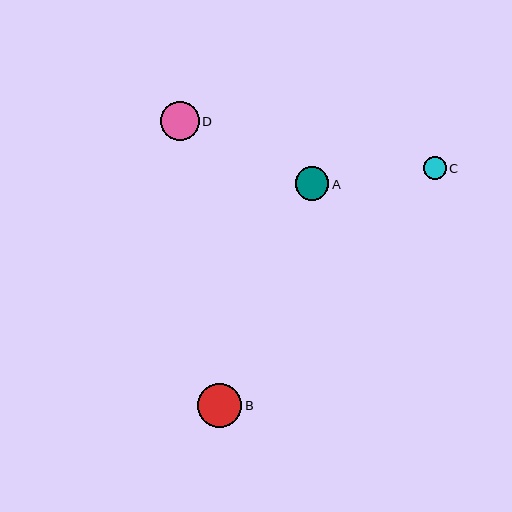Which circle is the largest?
Circle B is the largest with a size of approximately 44 pixels.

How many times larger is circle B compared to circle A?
Circle B is approximately 1.3 times the size of circle A.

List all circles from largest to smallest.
From largest to smallest: B, D, A, C.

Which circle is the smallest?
Circle C is the smallest with a size of approximately 23 pixels.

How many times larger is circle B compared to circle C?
Circle B is approximately 1.9 times the size of circle C.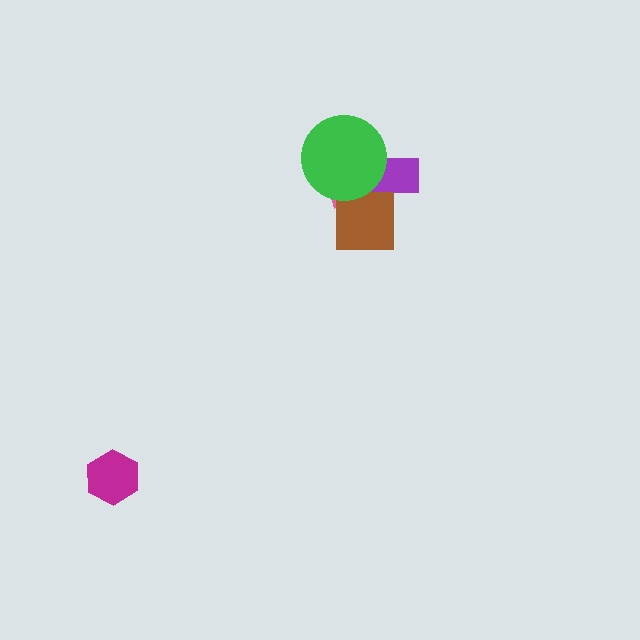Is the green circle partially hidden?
No, no other shape covers it.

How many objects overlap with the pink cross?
3 objects overlap with the pink cross.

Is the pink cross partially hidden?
Yes, it is partially covered by another shape.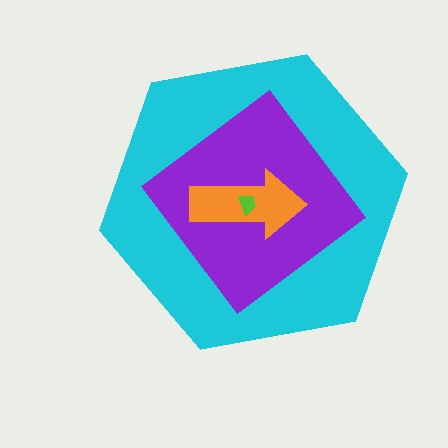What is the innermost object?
The lime trapezoid.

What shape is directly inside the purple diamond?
The orange arrow.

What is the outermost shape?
The cyan hexagon.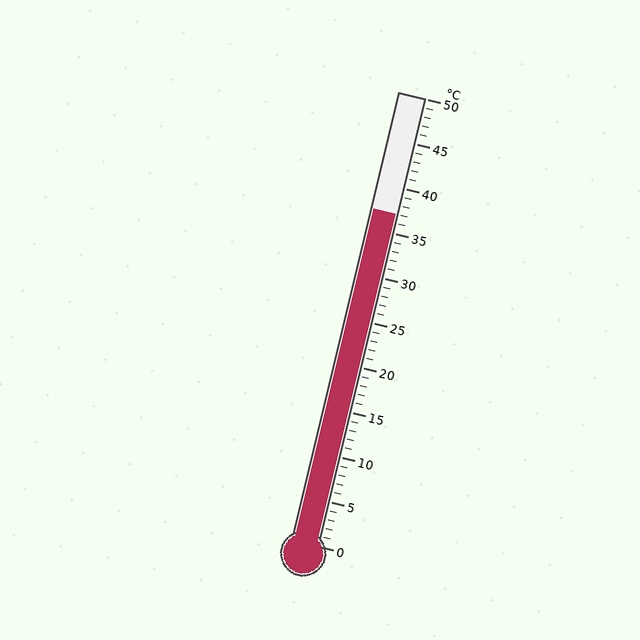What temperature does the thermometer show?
The thermometer shows approximately 37°C.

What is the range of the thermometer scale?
The thermometer scale ranges from 0°C to 50°C.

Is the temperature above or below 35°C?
The temperature is above 35°C.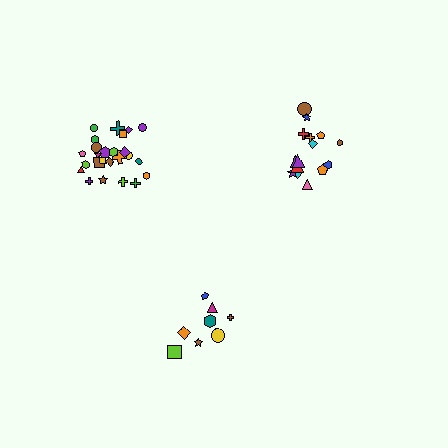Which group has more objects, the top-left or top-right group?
The top-left group.